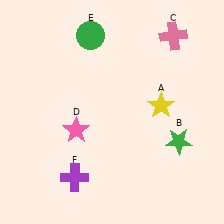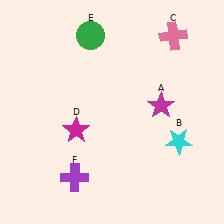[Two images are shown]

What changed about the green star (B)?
In Image 1, B is green. In Image 2, it changed to cyan.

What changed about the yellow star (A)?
In Image 1, A is yellow. In Image 2, it changed to magenta.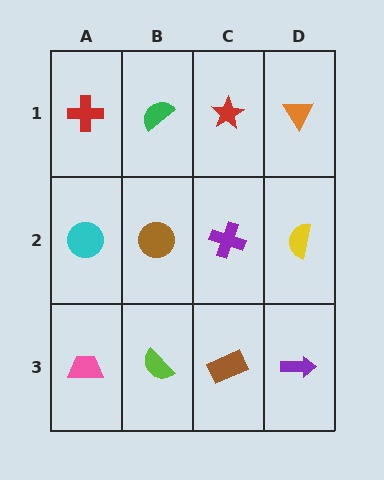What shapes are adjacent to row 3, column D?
A yellow semicircle (row 2, column D), a brown rectangle (row 3, column C).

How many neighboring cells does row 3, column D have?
2.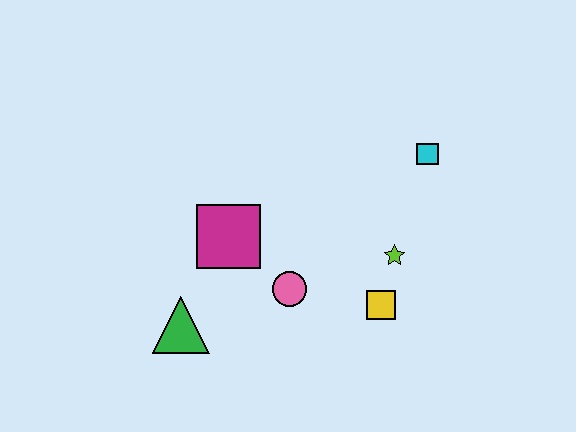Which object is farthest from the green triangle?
The cyan square is farthest from the green triangle.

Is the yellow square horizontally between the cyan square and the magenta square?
Yes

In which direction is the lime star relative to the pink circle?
The lime star is to the right of the pink circle.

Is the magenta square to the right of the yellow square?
No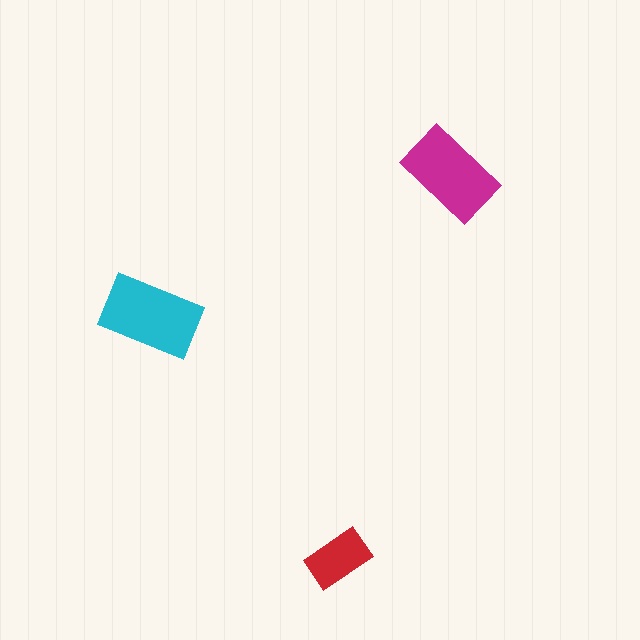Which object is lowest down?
The red rectangle is bottommost.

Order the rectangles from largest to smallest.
the cyan one, the magenta one, the red one.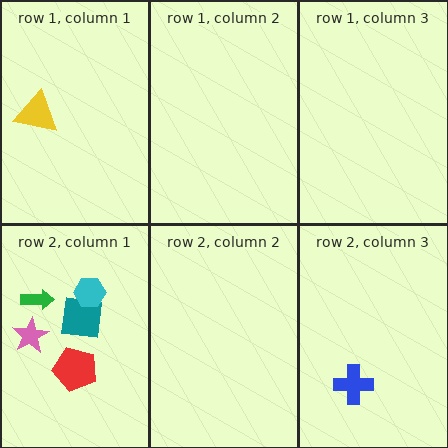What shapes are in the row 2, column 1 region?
The teal square, the cyan hexagon, the red pentagon, the green arrow, the pink star.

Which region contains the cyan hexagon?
The row 2, column 1 region.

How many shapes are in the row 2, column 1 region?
5.